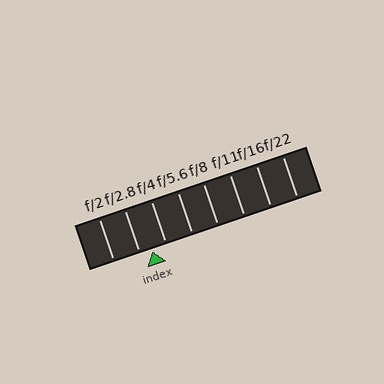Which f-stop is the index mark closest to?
The index mark is closest to f/2.8.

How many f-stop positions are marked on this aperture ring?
There are 8 f-stop positions marked.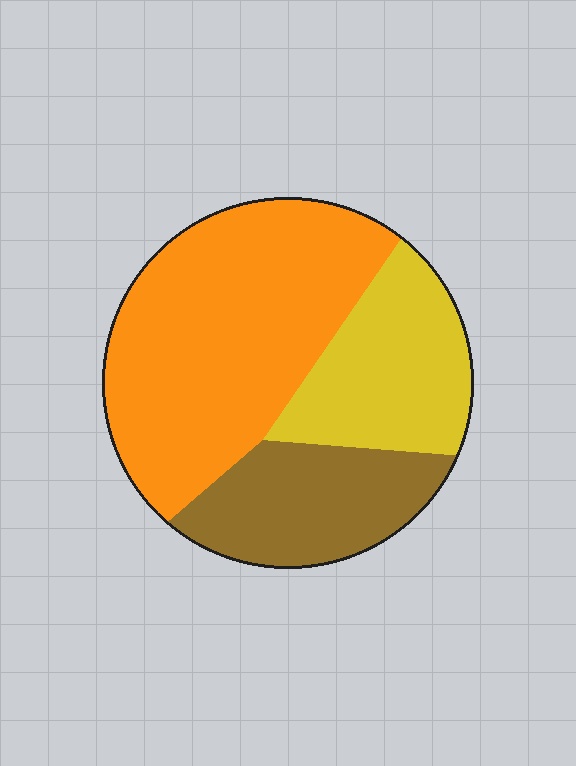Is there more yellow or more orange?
Orange.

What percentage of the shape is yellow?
Yellow takes up about one quarter (1/4) of the shape.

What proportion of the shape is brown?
Brown takes up less than a quarter of the shape.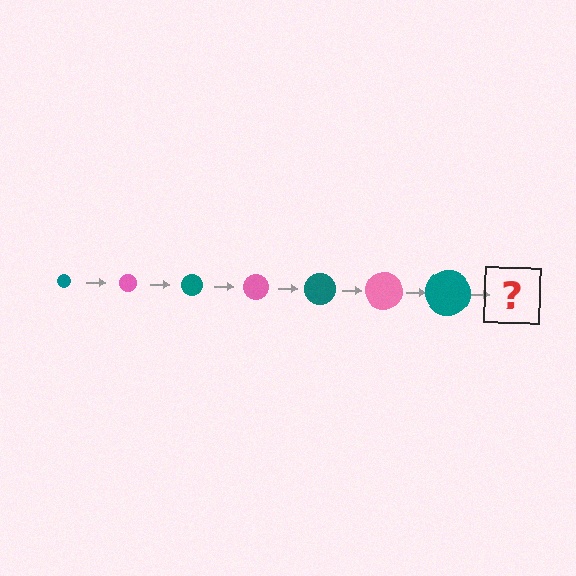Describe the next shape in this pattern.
It should be a pink circle, larger than the previous one.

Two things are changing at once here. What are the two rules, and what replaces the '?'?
The two rules are that the circle grows larger each step and the color cycles through teal and pink. The '?' should be a pink circle, larger than the previous one.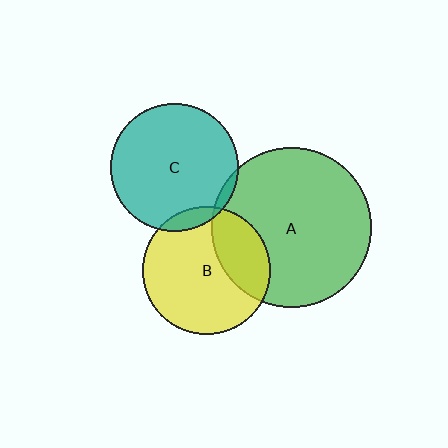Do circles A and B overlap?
Yes.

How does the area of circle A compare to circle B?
Approximately 1.6 times.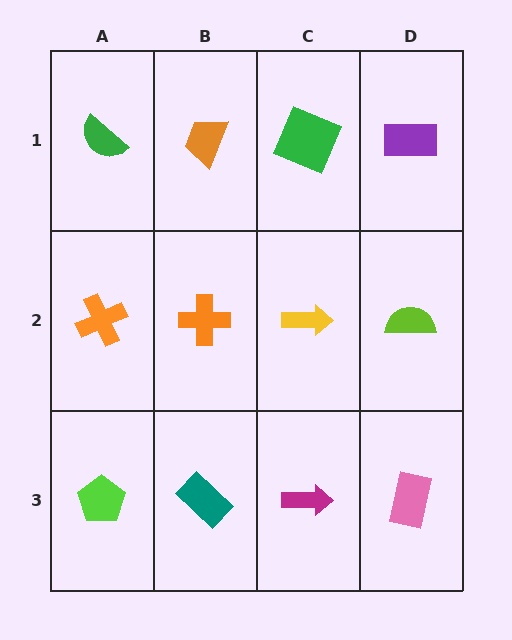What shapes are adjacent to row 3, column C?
A yellow arrow (row 2, column C), a teal rectangle (row 3, column B), a pink rectangle (row 3, column D).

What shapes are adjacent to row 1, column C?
A yellow arrow (row 2, column C), an orange trapezoid (row 1, column B), a purple rectangle (row 1, column D).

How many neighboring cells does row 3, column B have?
3.